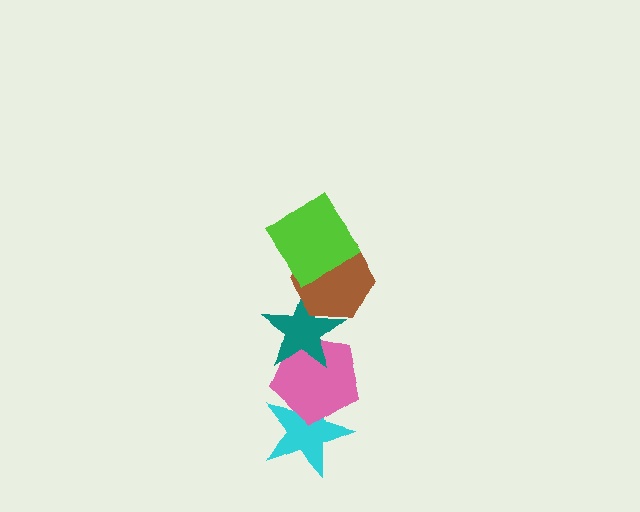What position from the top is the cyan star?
The cyan star is 5th from the top.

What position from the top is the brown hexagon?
The brown hexagon is 2nd from the top.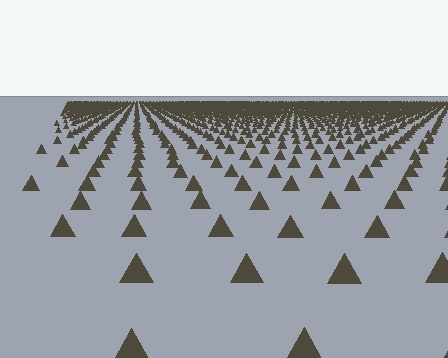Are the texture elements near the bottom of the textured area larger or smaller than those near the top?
Larger. Near the bottom, elements are closer to the viewer and appear at a bigger on-screen size.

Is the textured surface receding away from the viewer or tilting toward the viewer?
The surface is receding away from the viewer. Texture elements get smaller and denser toward the top.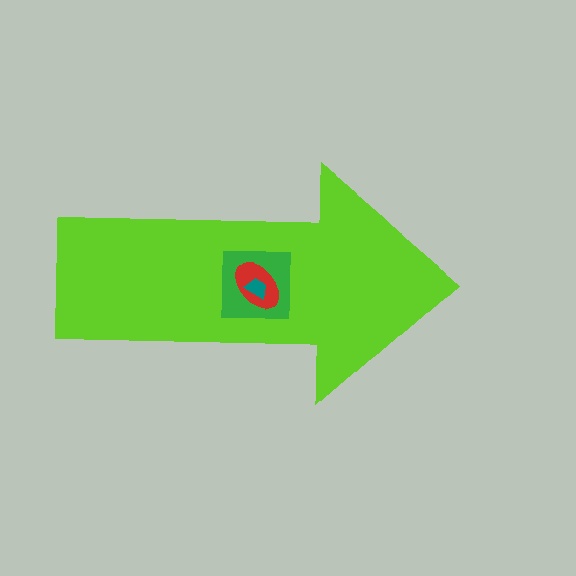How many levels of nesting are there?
4.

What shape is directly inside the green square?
The red ellipse.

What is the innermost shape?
The teal trapezoid.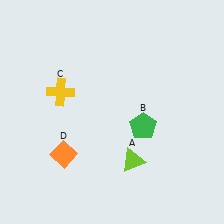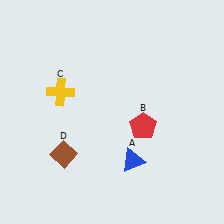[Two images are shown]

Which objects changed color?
A changed from lime to blue. B changed from green to red. D changed from orange to brown.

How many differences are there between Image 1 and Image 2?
There are 3 differences between the two images.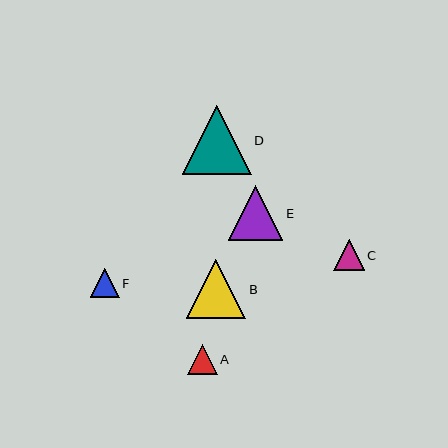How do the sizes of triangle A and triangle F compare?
Triangle A and triangle F are approximately the same size.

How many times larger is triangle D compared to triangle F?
Triangle D is approximately 2.4 times the size of triangle F.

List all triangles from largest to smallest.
From largest to smallest: D, B, E, C, A, F.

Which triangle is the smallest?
Triangle F is the smallest with a size of approximately 29 pixels.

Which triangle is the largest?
Triangle D is the largest with a size of approximately 69 pixels.